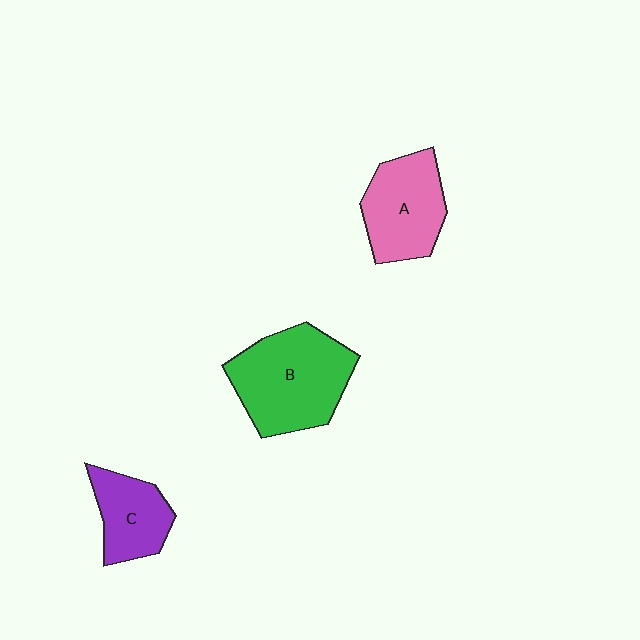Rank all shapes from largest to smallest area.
From largest to smallest: B (green), A (pink), C (purple).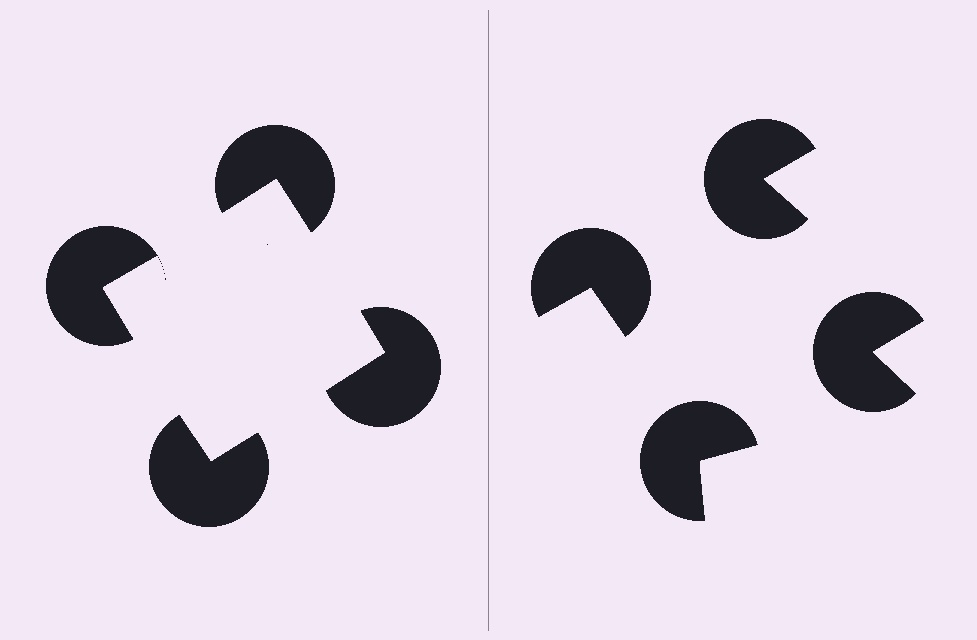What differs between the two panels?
The pac-man discs are positioned identically on both sides; only the wedge orientations differ. On the left they align to a square; on the right they are misaligned.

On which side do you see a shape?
An illusory square appears on the left side. On the right side the wedge cuts are rotated, so no coherent shape forms.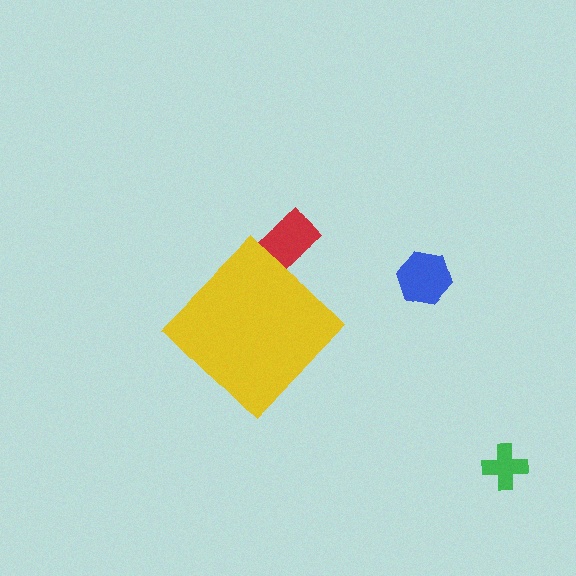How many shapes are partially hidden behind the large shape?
1 shape is partially hidden.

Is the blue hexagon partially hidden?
No, the blue hexagon is fully visible.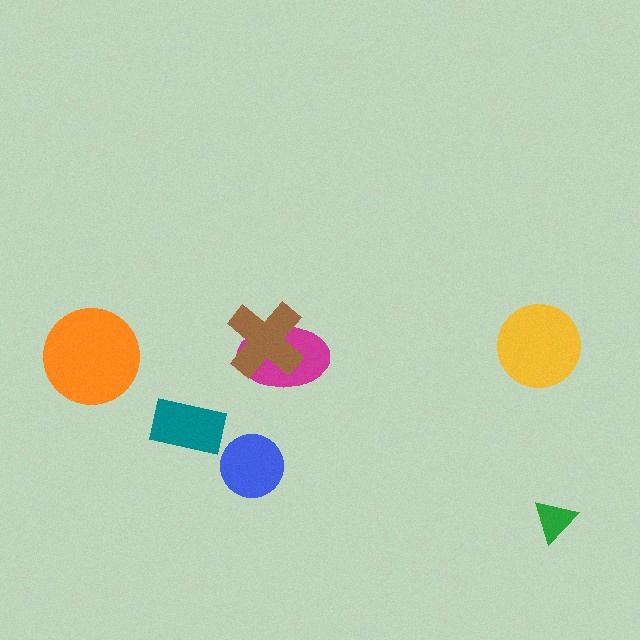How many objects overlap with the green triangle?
0 objects overlap with the green triangle.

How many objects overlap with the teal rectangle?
0 objects overlap with the teal rectangle.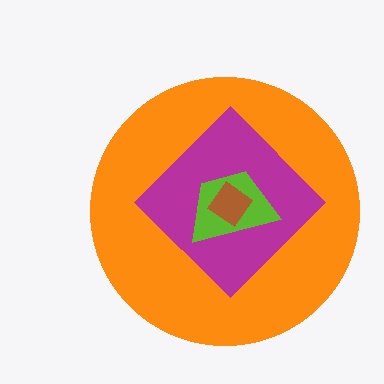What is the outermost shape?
The orange circle.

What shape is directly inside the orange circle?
The magenta diamond.